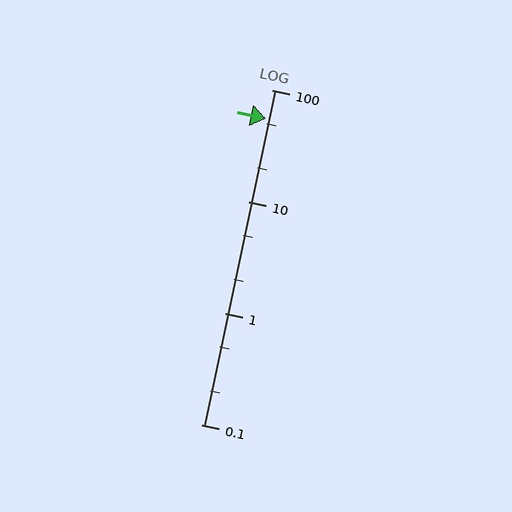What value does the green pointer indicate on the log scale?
The pointer indicates approximately 55.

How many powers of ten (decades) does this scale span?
The scale spans 3 decades, from 0.1 to 100.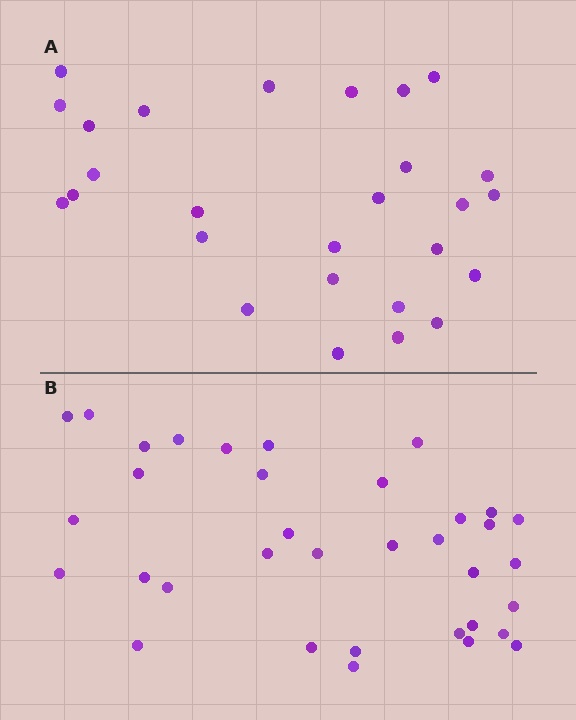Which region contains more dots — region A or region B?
Region B (the bottom region) has more dots.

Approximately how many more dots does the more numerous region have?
Region B has roughly 8 or so more dots than region A.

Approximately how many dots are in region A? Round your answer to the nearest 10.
About 30 dots. (The exact count is 27, which rounds to 30.)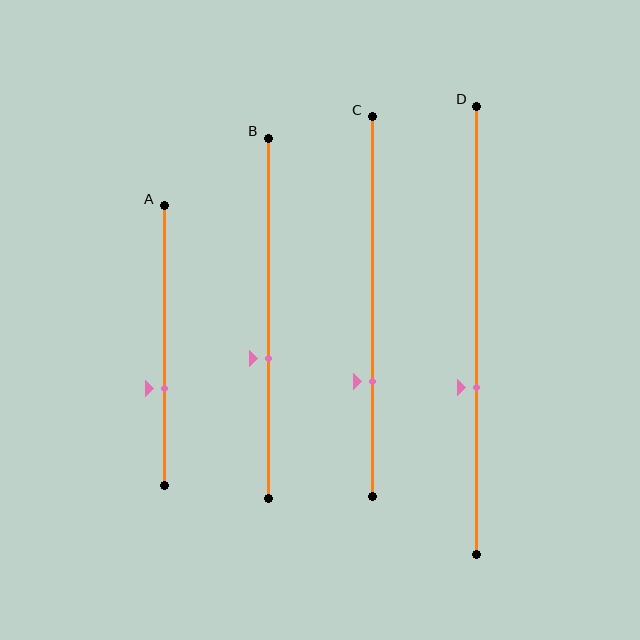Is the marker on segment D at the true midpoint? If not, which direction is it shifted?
No, the marker on segment D is shifted downward by about 13% of the segment length.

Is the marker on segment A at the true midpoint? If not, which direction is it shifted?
No, the marker on segment A is shifted downward by about 15% of the segment length.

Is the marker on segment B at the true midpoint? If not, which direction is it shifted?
No, the marker on segment B is shifted downward by about 11% of the segment length.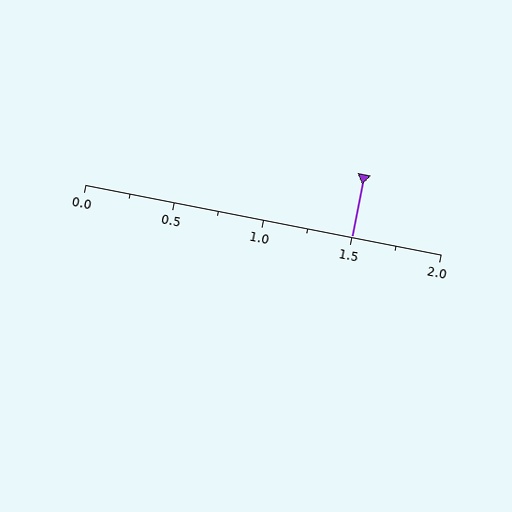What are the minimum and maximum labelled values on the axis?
The axis runs from 0.0 to 2.0.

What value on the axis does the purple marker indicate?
The marker indicates approximately 1.5.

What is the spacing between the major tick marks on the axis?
The major ticks are spaced 0.5 apart.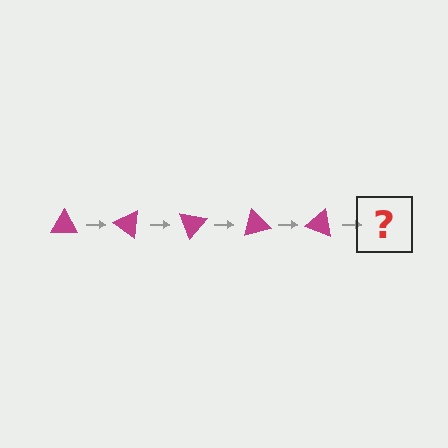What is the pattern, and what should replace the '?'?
The pattern is that the triangle rotates 35 degrees each step. The '?' should be a magenta triangle rotated 175 degrees.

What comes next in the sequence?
The next element should be a magenta triangle rotated 175 degrees.